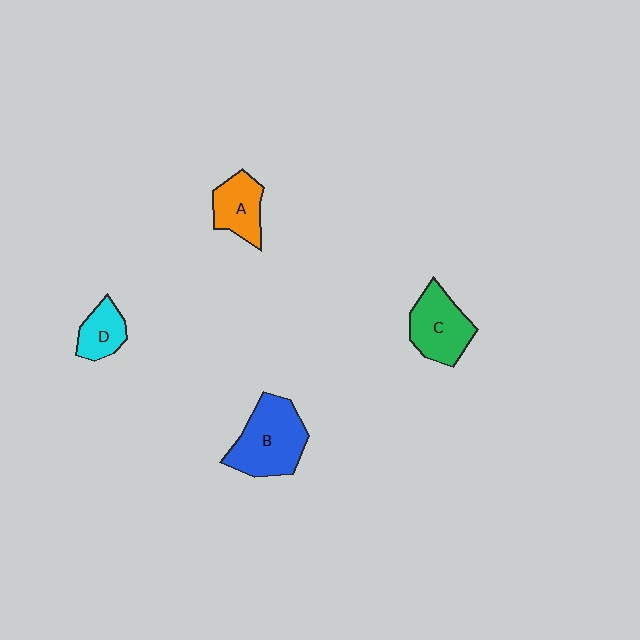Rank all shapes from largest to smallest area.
From largest to smallest: B (blue), C (green), A (orange), D (cyan).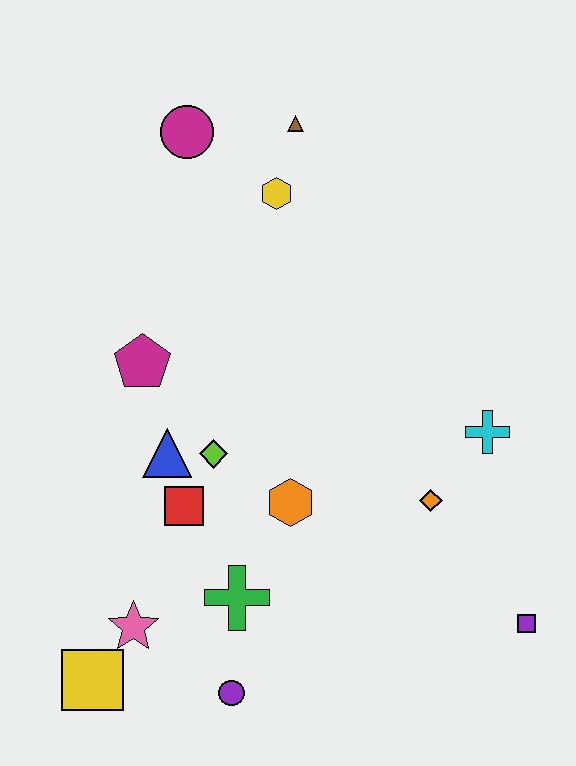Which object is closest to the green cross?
The purple circle is closest to the green cross.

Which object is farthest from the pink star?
The brown triangle is farthest from the pink star.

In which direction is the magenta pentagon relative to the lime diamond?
The magenta pentagon is above the lime diamond.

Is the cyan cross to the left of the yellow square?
No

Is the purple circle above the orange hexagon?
No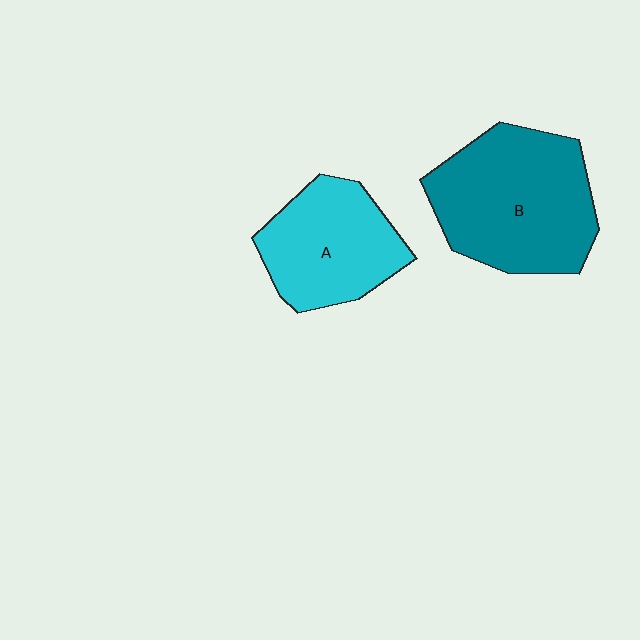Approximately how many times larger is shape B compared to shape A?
Approximately 1.4 times.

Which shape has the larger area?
Shape B (teal).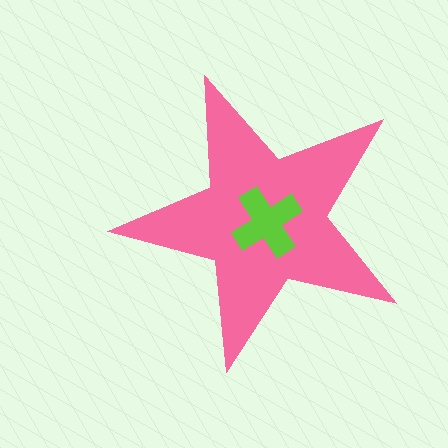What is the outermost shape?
The pink star.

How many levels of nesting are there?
2.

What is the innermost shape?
The lime cross.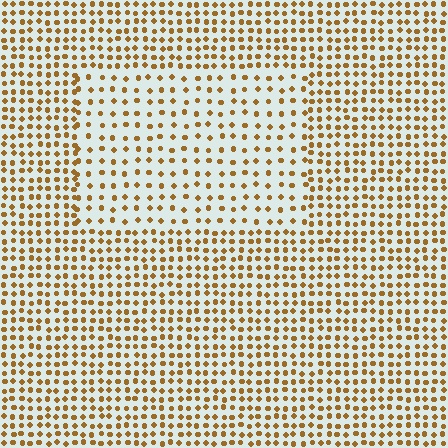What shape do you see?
I see a rectangle.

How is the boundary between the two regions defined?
The boundary is defined by a change in element density (approximately 1.9x ratio). All elements are the same color, size, and shape.